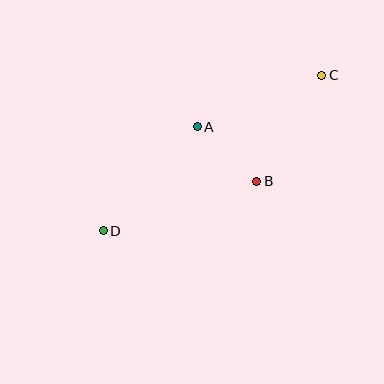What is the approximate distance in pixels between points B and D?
The distance between B and D is approximately 162 pixels.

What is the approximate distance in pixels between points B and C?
The distance between B and C is approximately 124 pixels.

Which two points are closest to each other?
Points A and B are closest to each other.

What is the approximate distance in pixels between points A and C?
The distance between A and C is approximately 135 pixels.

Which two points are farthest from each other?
Points C and D are farthest from each other.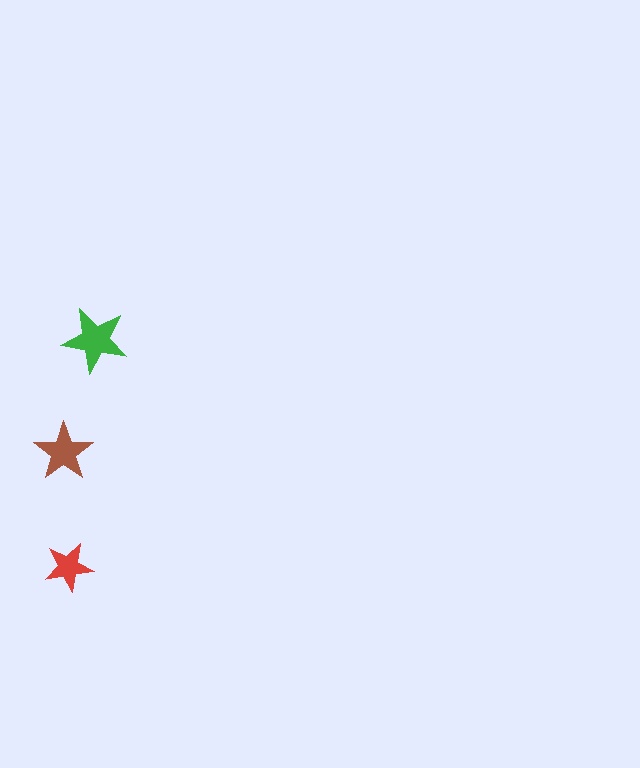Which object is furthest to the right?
The green star is rightmost.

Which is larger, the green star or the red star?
The green one.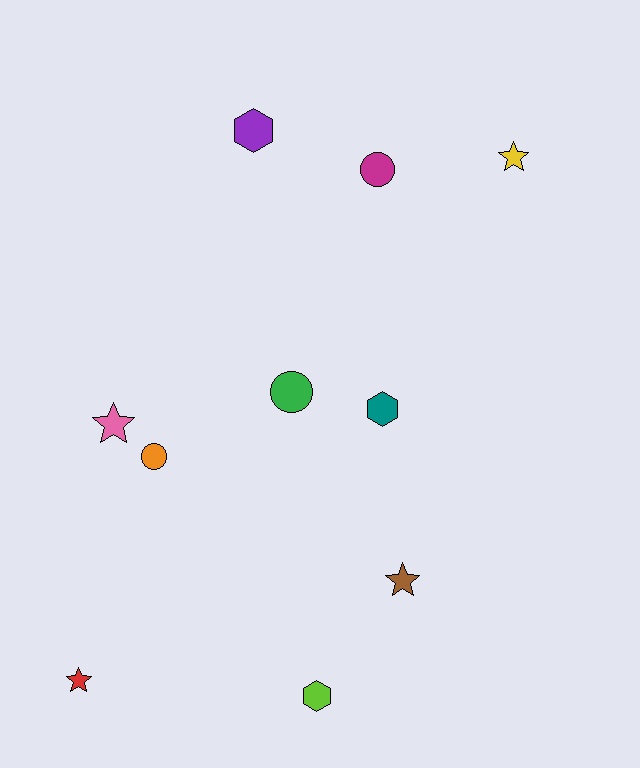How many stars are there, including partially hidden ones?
There are 4 stars.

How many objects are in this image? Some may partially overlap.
There are 10 objects.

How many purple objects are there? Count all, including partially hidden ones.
There is 1 purple object.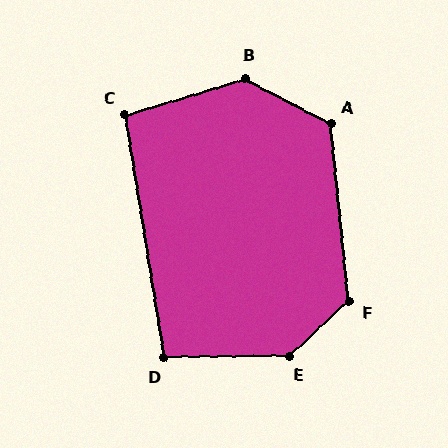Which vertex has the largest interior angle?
E, at approximately 139 degrees.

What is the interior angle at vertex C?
Approximately 98 degrees (obtuse).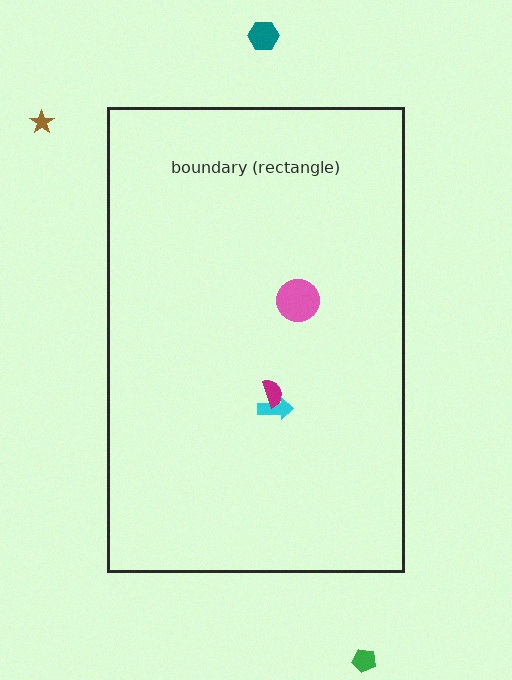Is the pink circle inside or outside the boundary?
Inside.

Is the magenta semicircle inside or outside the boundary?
Inside.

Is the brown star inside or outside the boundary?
Outside.